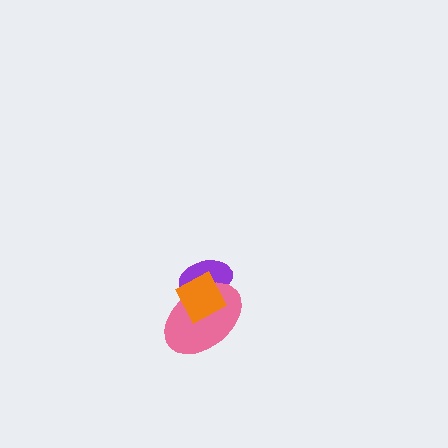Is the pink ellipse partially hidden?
Yes, it is partially covered by another shape.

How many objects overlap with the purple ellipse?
2 objects overlap with the purple ellipse.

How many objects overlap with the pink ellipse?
2 objects overlap with the pink ellipse.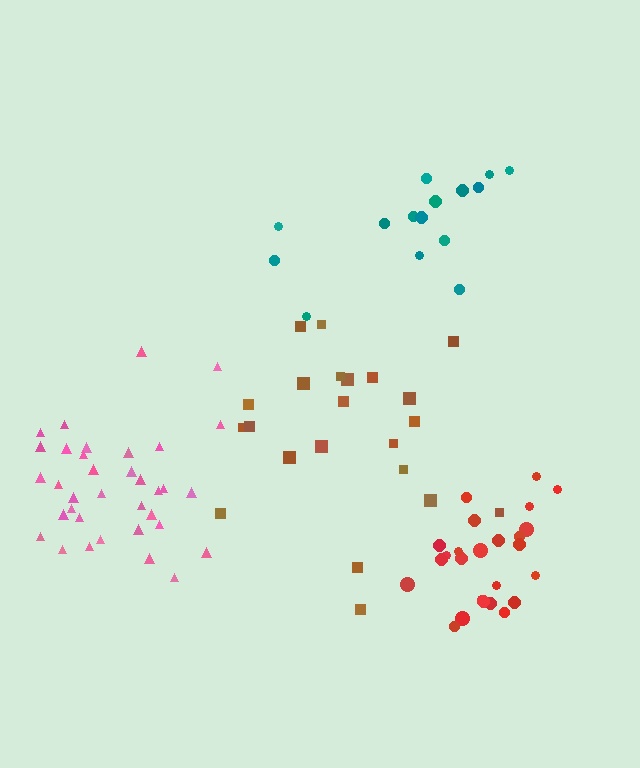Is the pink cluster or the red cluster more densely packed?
Red.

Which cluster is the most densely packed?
Red.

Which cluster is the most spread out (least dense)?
Teal.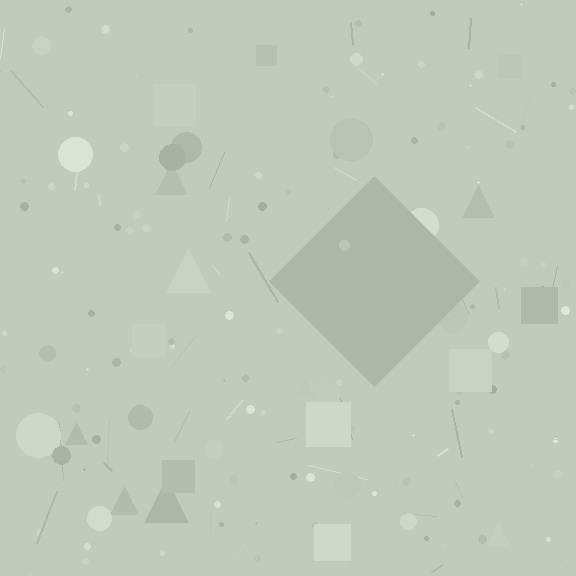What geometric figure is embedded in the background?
A diamond is embedded in the background.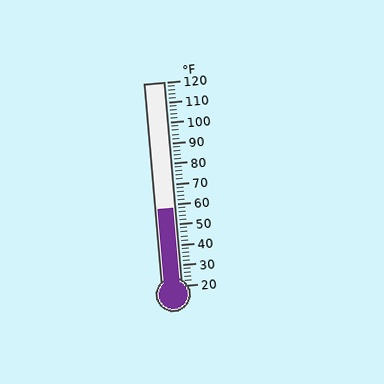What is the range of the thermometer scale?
The thermometer scale ranges from 20°F to 120°F.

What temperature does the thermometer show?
The thermometer shows approximately 58°F.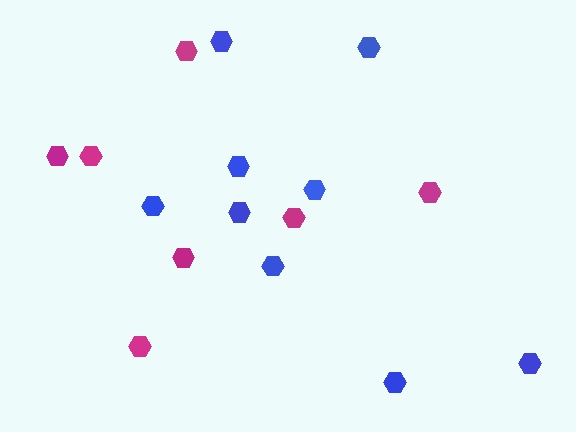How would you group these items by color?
There are 2 groups: one group of magenta hexagons (7) and one group of blue hexagons (9).